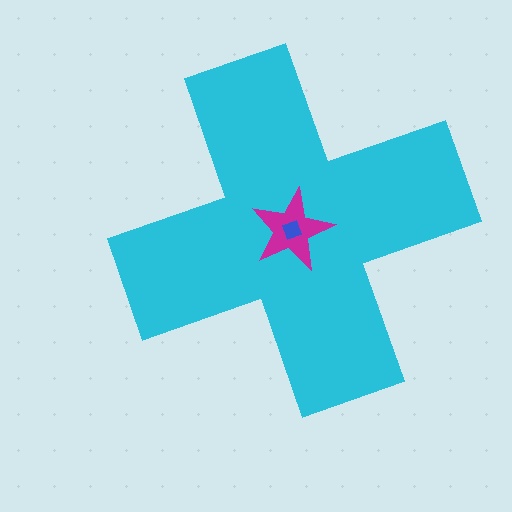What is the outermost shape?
The cyan cross.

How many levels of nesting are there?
3.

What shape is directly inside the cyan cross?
The magenta star.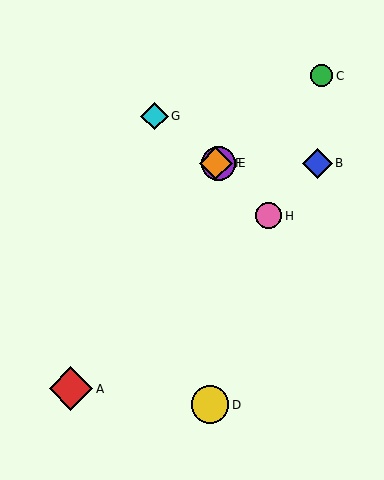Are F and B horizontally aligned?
Yes, both are at y≈163.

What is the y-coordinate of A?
Object A is at y≈389.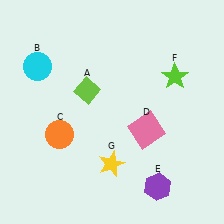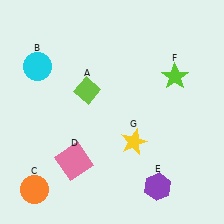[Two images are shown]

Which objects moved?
The objects that moved are: the orange circle (C), the pink square (D), the yellow star (G).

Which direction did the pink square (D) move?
The pink square (D) moved left.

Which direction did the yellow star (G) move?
The yellow star (G) moved right.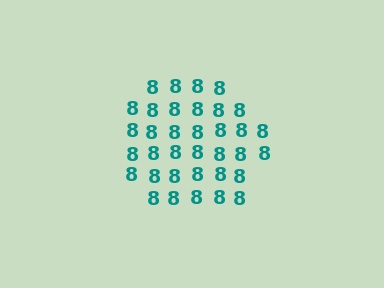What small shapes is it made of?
It is made of small digit 8's.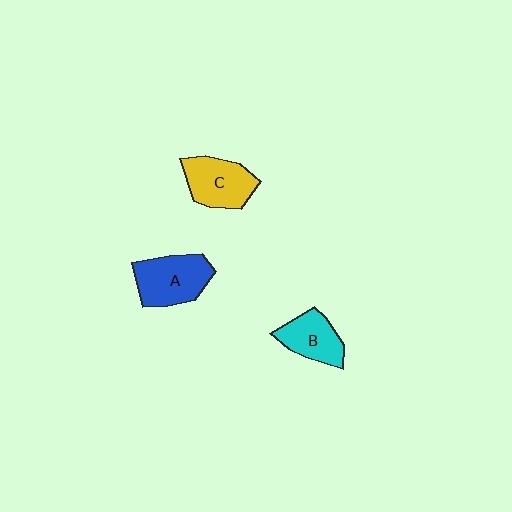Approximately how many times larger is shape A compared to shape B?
Approximately 1.3 times.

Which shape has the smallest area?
Shape B (cyan).